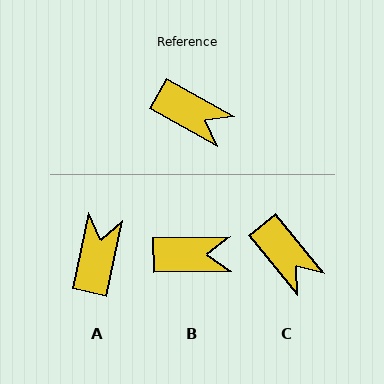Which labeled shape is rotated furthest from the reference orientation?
A, about 107 degrees away.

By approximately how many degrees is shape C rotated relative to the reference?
Approximately 22 degrees clockwise.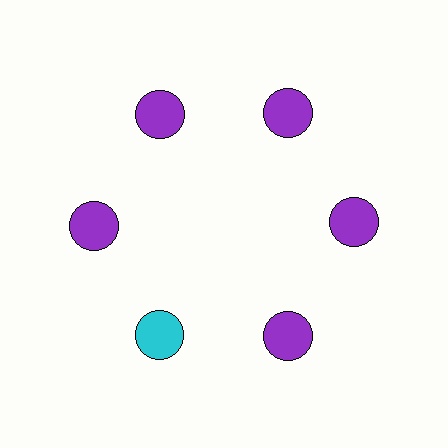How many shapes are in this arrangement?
There are 6 shapes arranged in a ring pattern.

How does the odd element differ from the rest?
It has a different color: cyan instead of purple.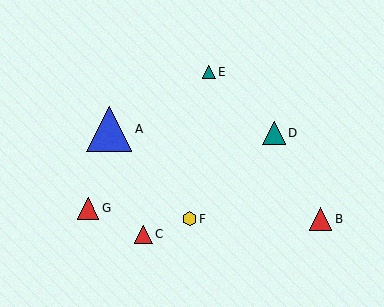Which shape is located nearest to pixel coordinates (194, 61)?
The teal triangle (labeled E) at (209, 72) is nearest to that location.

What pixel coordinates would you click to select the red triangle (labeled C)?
Click at (143, 234) to select the red triangle C.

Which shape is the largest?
The blue triangle (labeled A) is the largest.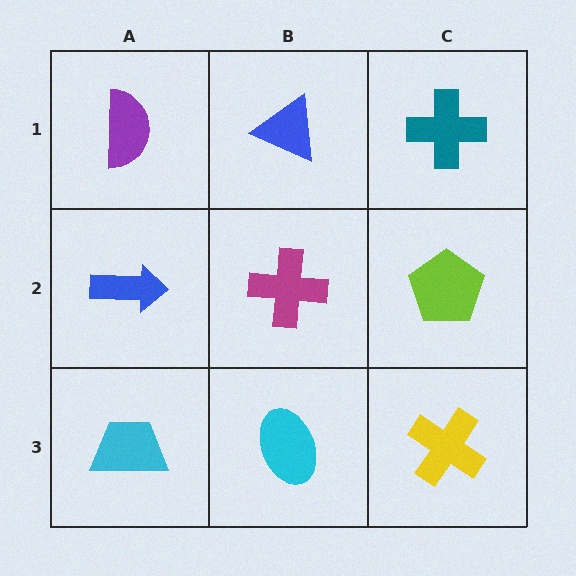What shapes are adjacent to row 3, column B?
A magenta cross (row 2, column B), a cyan trapezoid (row 3, column A), a yellow cross (row 3, column C).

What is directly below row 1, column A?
A blue arrow.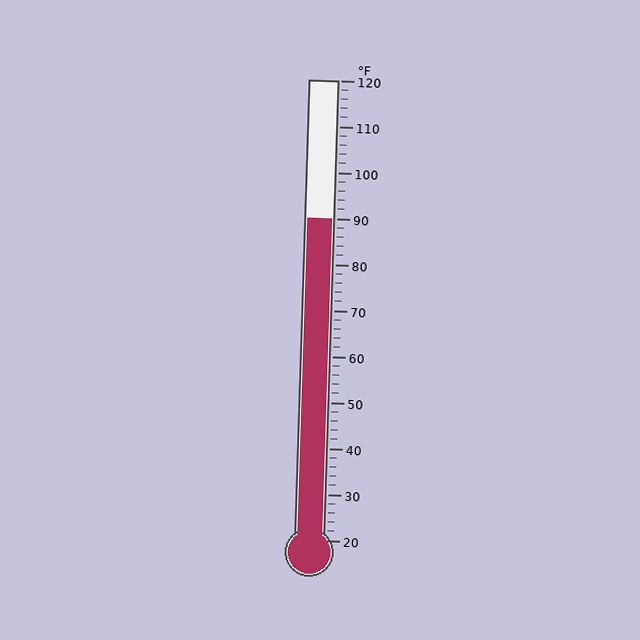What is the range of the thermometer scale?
The thermometer scale ranges from 20°F to 120°F.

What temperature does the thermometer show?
The thermometer shows approximately 90°F.